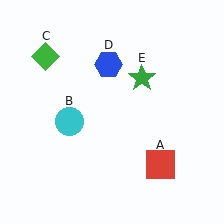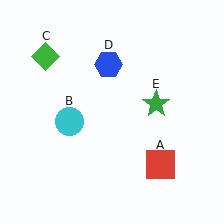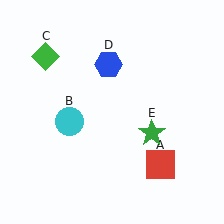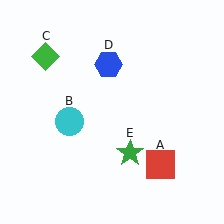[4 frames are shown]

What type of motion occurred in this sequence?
The green star (object E) rotated clockwise around the center of the scene.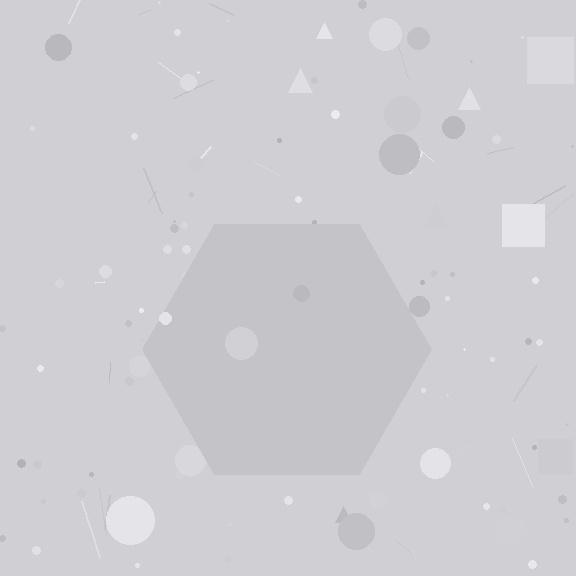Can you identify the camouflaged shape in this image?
The camouflaged shape is a hexagon.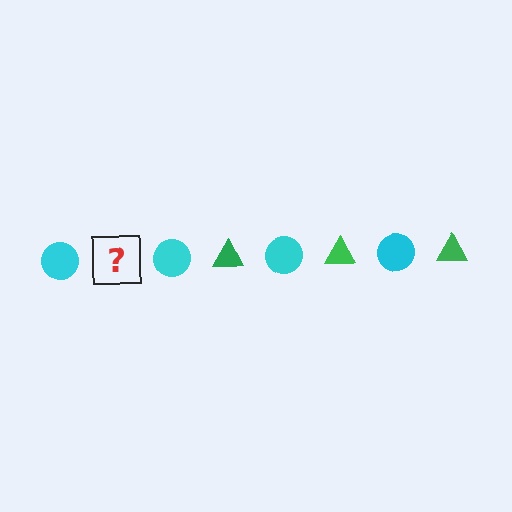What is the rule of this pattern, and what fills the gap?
The rule is that the pattern alternates between cyan circle and green triangle. The gap should be filled with a green triangle.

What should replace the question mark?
The question mark should be replaced with a green triangle.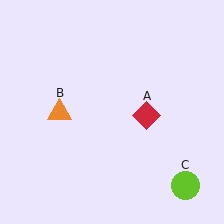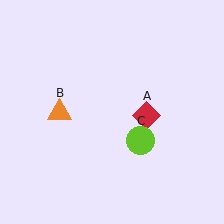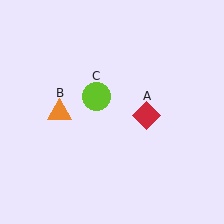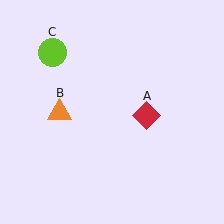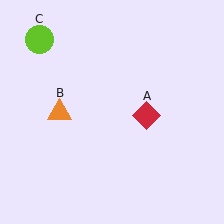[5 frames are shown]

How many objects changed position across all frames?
1 object changed position: lime circle (object C).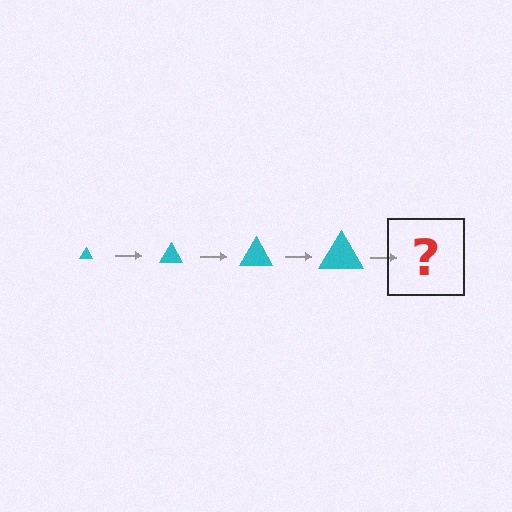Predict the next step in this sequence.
The next step is a cyan triangle, larger than the previous one.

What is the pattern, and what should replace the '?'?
The pattern is that the triangle gets progressively larger each step. The '?' should be a cyan triangle, larger than the previous one.